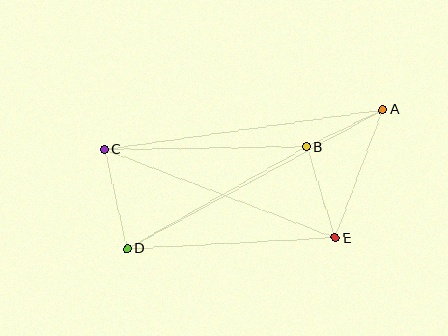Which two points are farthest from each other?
Points A and D are farthest from each other.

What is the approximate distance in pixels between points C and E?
The distance between C and E is approximately 247 pixels.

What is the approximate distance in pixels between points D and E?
The distance between D and E is approximately 209 pixels.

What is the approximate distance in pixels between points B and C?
The distance between B and C is approximately 202 pixels.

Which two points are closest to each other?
Points A and B are closest to each other.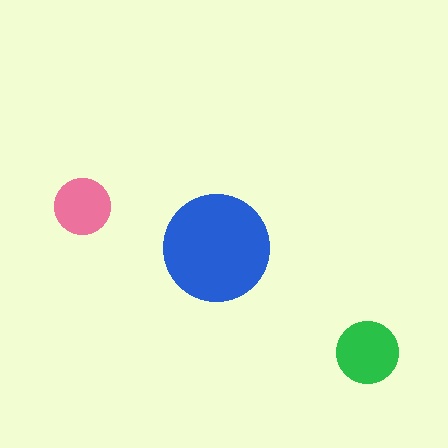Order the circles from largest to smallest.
the blue one, the green one, the pink one.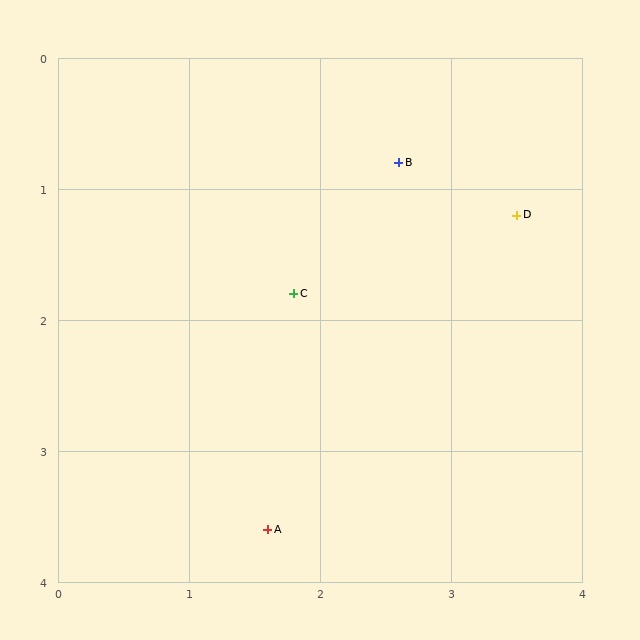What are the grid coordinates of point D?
Point D is at approximately (3.5, 1.2).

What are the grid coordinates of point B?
Point B is at approximately (2.6, 0.8).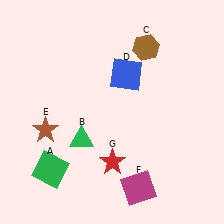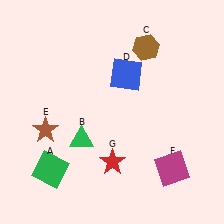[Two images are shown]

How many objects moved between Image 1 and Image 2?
1 object moved between the two images.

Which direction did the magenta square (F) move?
The magenta square (F) moved right.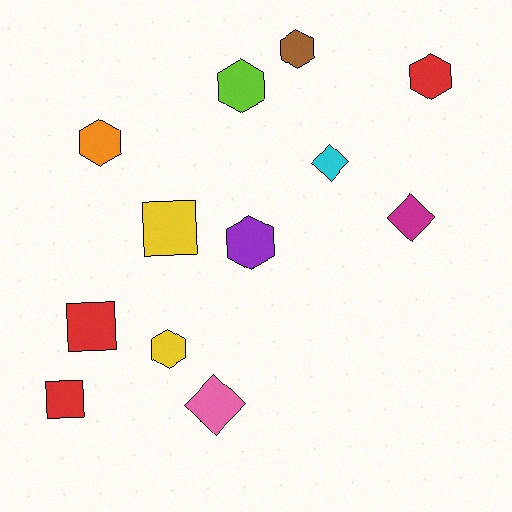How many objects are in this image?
There are 12 objects.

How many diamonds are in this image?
There are 3 diamonds.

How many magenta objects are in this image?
There is 1 magenta object.